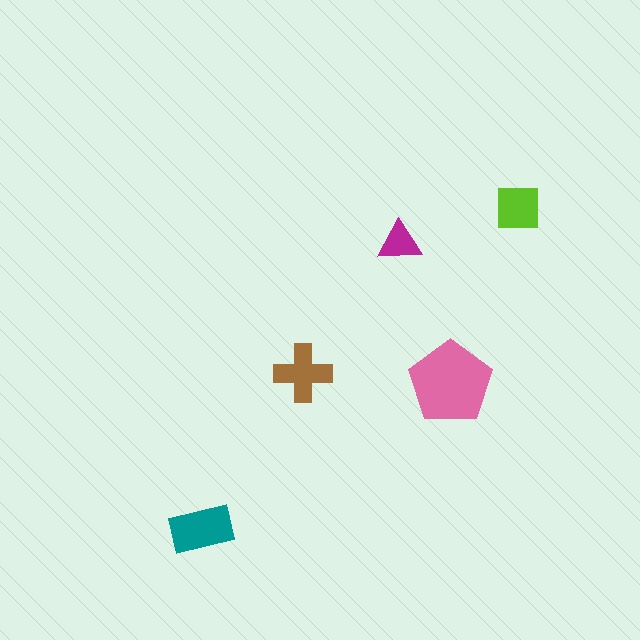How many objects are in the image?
There are 5 objects in the image.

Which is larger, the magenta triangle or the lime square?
The lime square.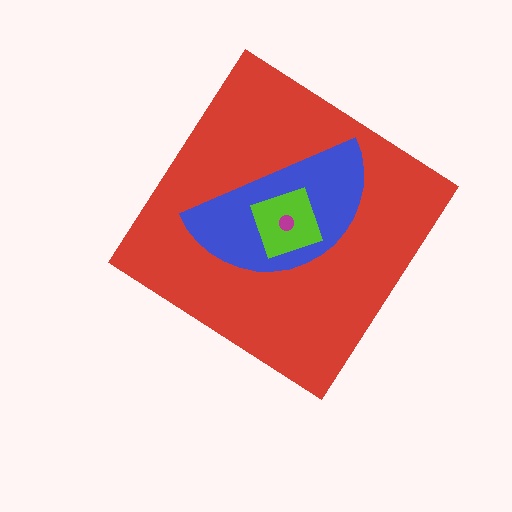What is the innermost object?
The magenta circle.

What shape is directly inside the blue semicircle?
The lime square.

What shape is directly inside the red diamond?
The blue semicircle.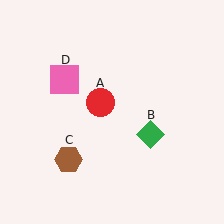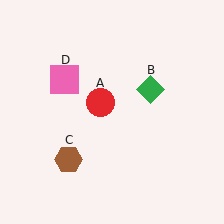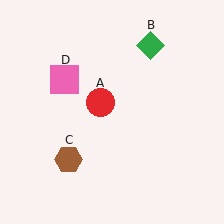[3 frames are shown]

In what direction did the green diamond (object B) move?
The green diamond (object B) moved up.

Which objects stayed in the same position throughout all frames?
Red circle (object A) and brown hexagon (object C) and pink square (object D) remained stationary.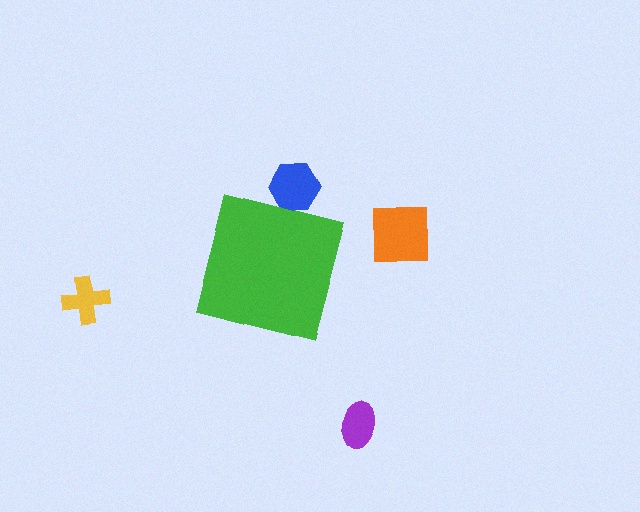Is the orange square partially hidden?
No, the orange square is fully visible.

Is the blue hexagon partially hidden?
Yes, the blue hexagon is partially hidden behind the green square.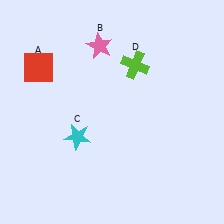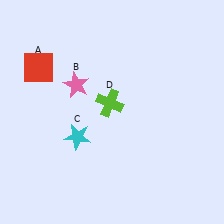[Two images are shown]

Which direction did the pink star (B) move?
The pink star (B) moved down.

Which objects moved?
The objects that moved are: the pink star (B), the lime cross (D).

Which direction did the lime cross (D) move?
The lime cross (D) moved down.